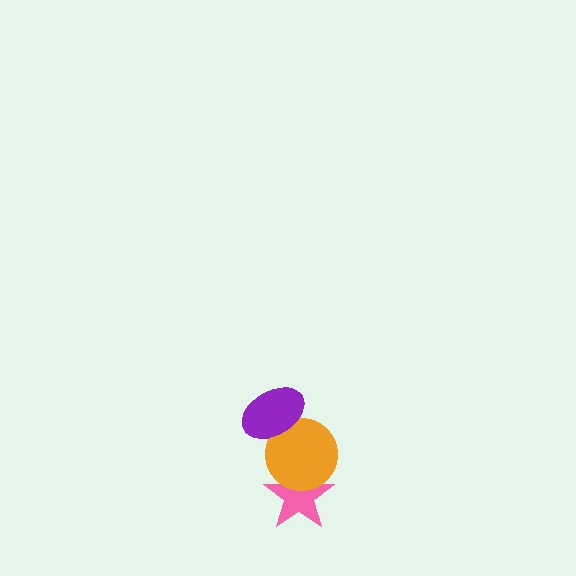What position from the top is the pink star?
The pink star is 3rd from the top.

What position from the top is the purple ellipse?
The purple ellipse is 1st from the top.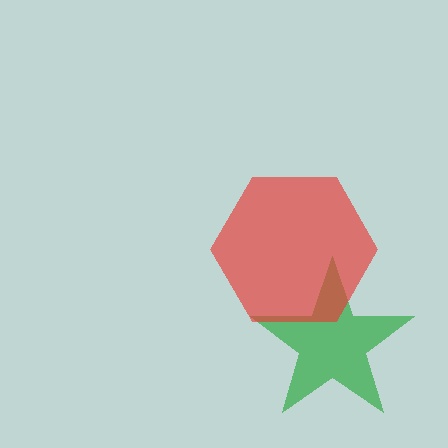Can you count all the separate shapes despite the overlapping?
Yes, there are 2 separate shapes.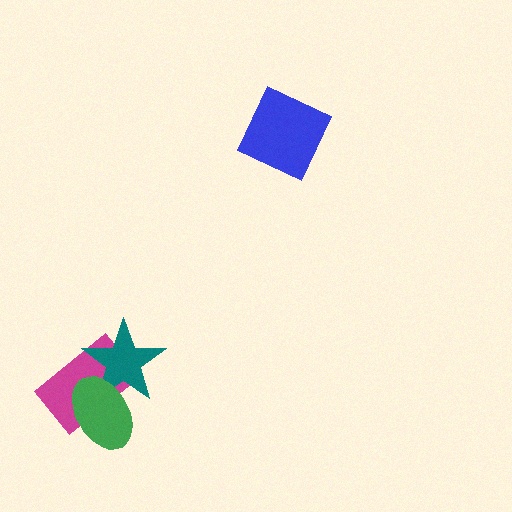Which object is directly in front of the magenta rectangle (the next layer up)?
The teal star is directly in front of the magenta rectangle.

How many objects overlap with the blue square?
0 objects overlap with the blue square.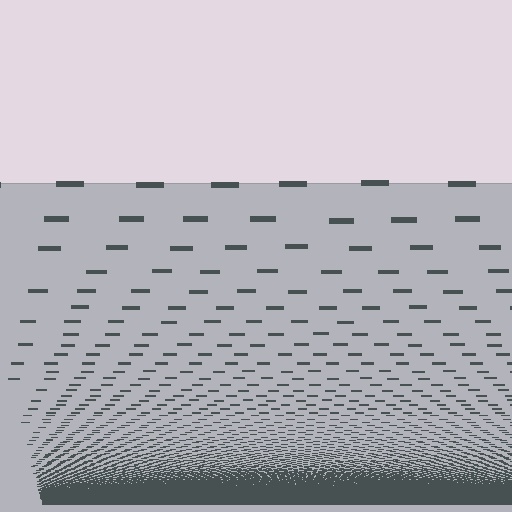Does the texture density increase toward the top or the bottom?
Density increases toward the bottom.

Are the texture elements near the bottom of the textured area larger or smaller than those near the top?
Smaller. The gradient is inverted — elements near the bottom are smaller and denser.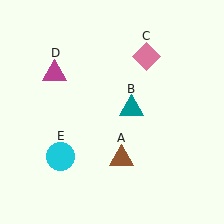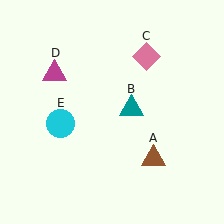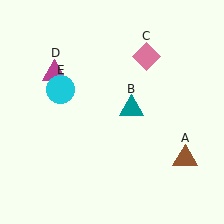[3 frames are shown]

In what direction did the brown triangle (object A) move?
The brown triangle (object A) moved right.